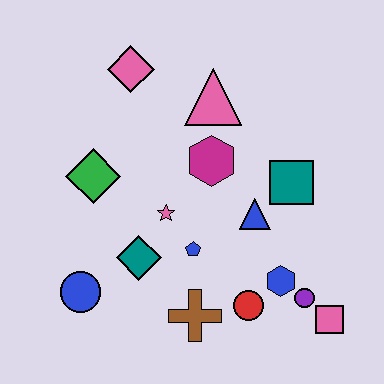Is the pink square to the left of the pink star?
No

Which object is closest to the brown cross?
The red circle is closest to the brown cross.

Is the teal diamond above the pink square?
Yes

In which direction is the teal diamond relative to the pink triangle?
The teal diamond is below the pink triangle.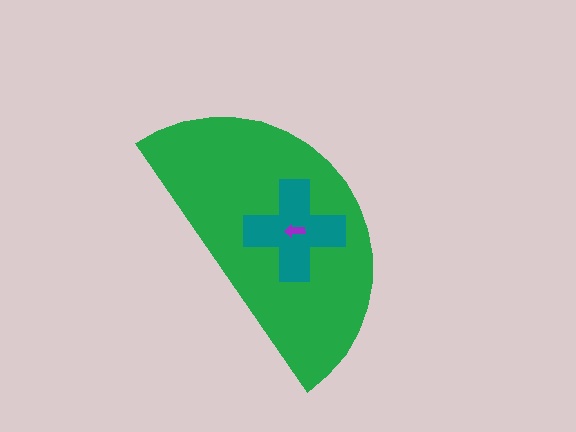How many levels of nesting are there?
3.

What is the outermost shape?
The green semicircle.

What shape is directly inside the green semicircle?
The teal cross.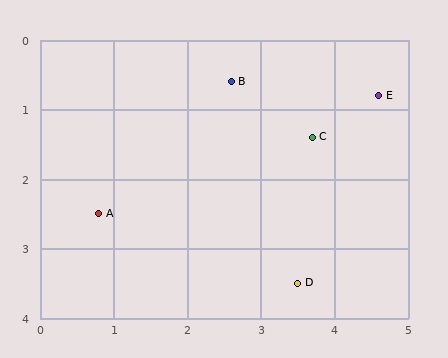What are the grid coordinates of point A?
Point A is at approximately (0.8, 2.5).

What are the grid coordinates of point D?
Point D is at approximately (3.5, 3.5).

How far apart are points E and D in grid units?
Points E and D are about 2.9 grid units apart.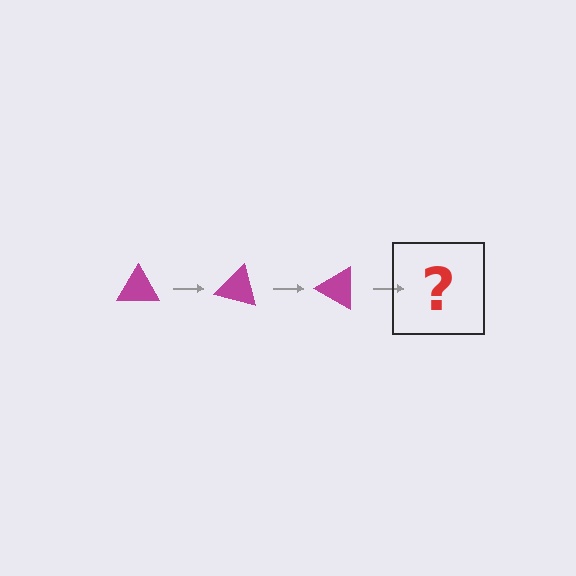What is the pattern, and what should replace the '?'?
The pattern is that the triangle rotates 15 degrees each step. The '?' should be a magenta triangle rotated 45 degrees.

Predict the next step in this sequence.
The next step is a magenta triangle rotated 45 degrees.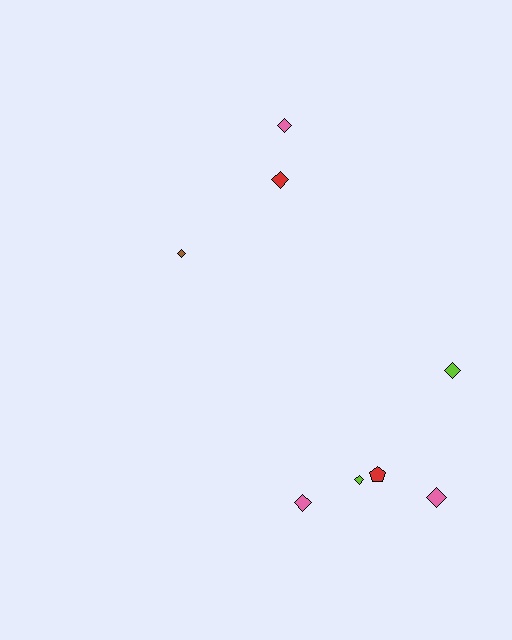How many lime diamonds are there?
There are 2 lime diamonds.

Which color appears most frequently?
Pink, with 3 objects.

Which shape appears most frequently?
Diamond, with 7 objects.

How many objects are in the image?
There are 8 objects.